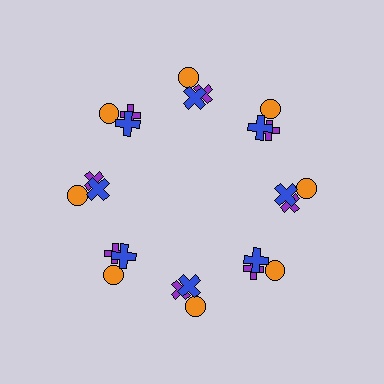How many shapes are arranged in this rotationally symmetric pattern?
There are 24 shapes, arranged in 8 groups of 3.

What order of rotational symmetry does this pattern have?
This pattern has 8-fold rotational symmetry.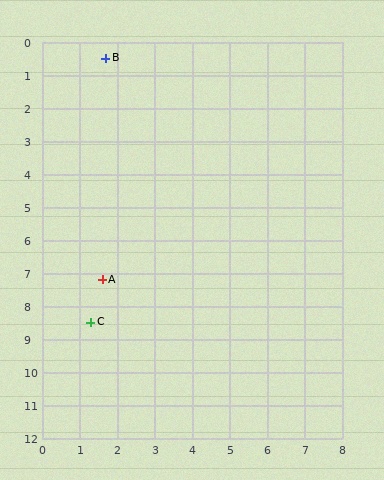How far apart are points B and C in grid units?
Points B and C are about 8.0 grid units apart.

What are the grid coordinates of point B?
Point B is at approximately (1.7, 0.5).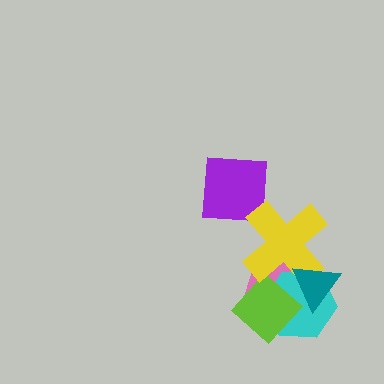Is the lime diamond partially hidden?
Yes, it is partially covered by another shape.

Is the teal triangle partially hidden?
No, no other shape covers it.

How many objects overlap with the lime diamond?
4 objects overlap with the lime diamond.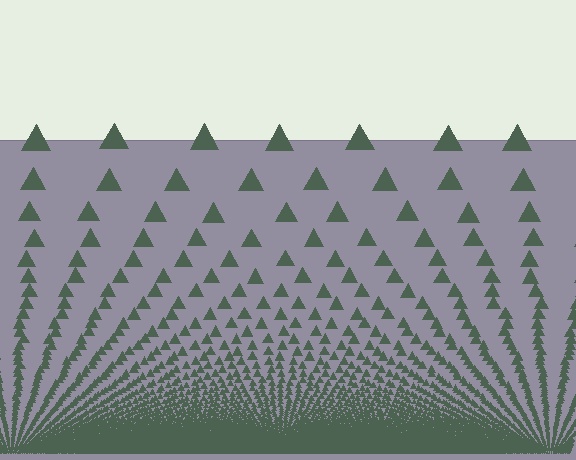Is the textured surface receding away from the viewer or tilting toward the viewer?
The surface appears to tilt toward the viewer. Texture elements get larger and sparser toward the top.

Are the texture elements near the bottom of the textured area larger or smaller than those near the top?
Smaller. The gradient is inverted — elements near the bottom are smaller and denser.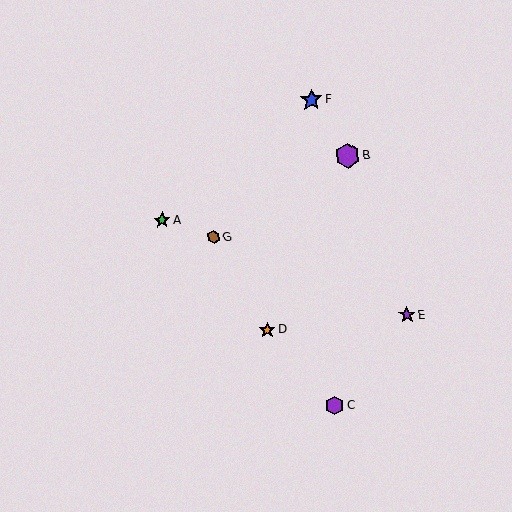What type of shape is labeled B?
Shape B is a purple hexagon.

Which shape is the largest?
The purple hexagon (labeled B) is the largest.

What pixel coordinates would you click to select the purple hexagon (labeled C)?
Click at (335, 405) to select the purple hexagon C.